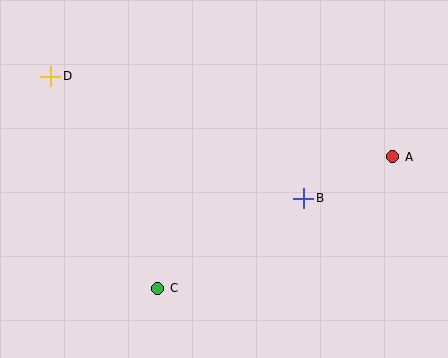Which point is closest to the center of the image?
Point B at (304, 198) is closest to the center.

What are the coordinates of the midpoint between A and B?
The midpoint between A and B is at (348, 177).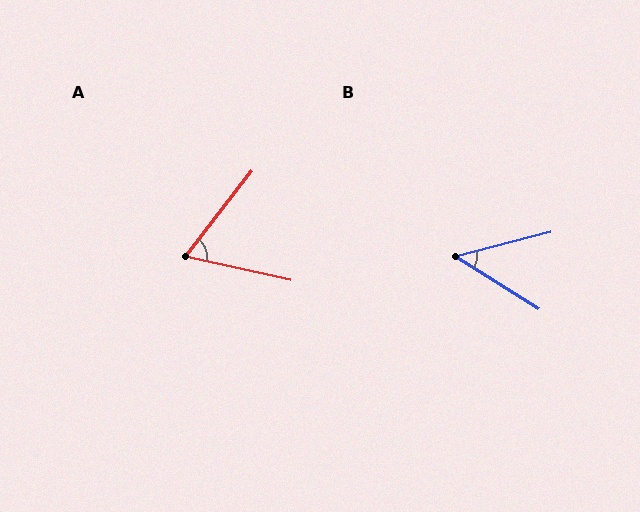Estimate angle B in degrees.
Approximately 47 degrees.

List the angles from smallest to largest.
B (47°), A (65°).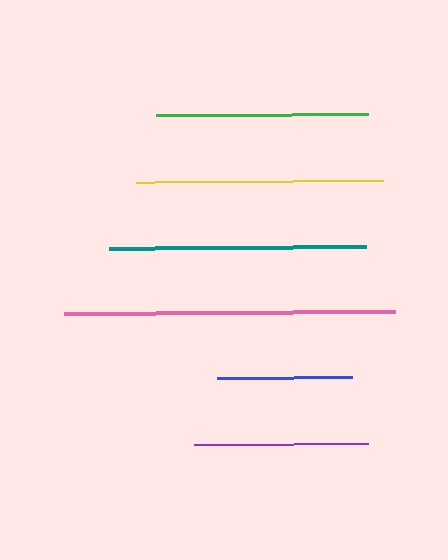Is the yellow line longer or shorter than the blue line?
The yellow line is longer than the blue line.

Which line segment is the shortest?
The blue line is the shortest at approximately 135 pixels.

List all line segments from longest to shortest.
From longest to shortest: pink, teal, yellow, green, purple, blue.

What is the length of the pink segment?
The pink segment is approximately 331 pixels long.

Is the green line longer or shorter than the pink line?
The pink line is longer than the green line.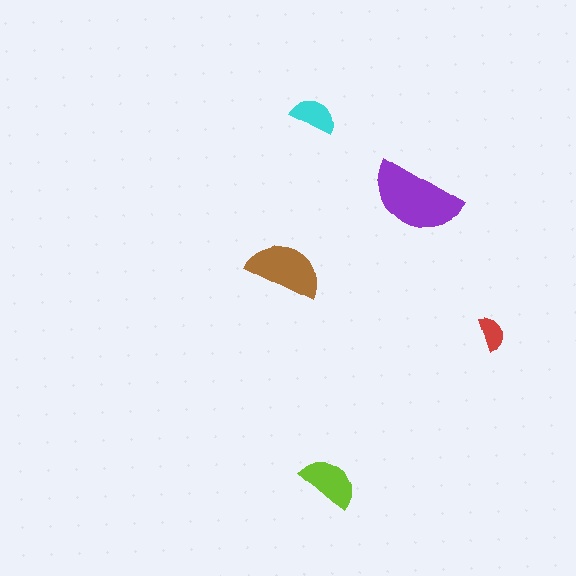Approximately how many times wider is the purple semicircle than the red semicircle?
About 2.5 times wider.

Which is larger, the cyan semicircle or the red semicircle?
The cyan one.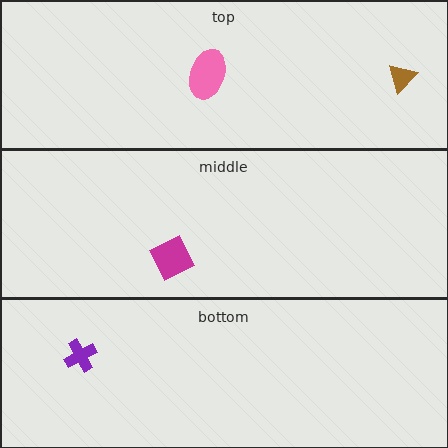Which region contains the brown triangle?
The top region.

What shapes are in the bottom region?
The purple cross.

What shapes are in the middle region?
The magenta diamond.